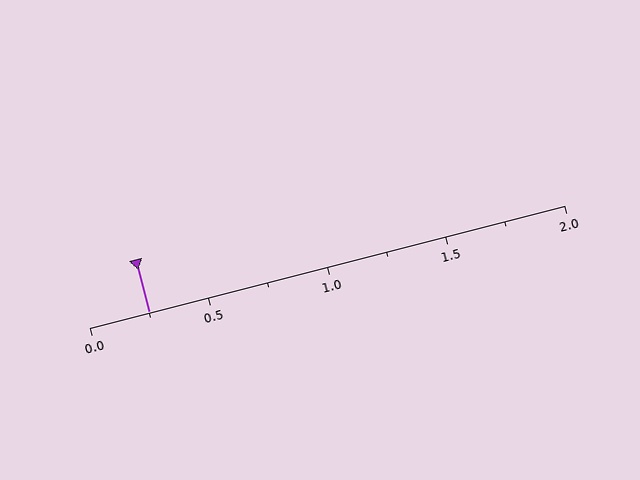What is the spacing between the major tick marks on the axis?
The major ticks are spaced 0.5 apart.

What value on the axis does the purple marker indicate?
The marker indicates approximately 0.25.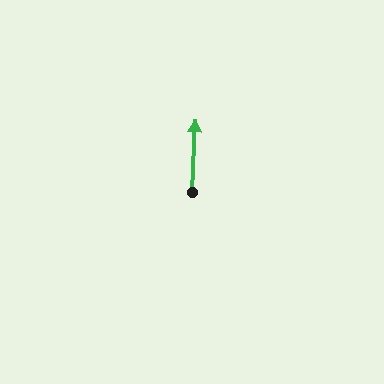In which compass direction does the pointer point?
North.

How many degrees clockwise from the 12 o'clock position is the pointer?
Approximately 2 degrees.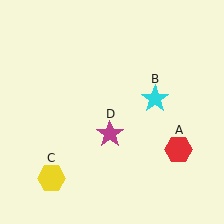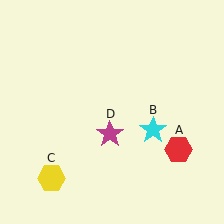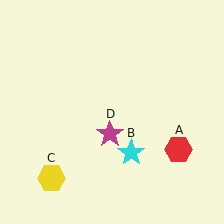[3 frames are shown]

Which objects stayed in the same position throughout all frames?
Red hexagon (object A) and yellow hexagon (object C) and magenta star (object D) remained stationary.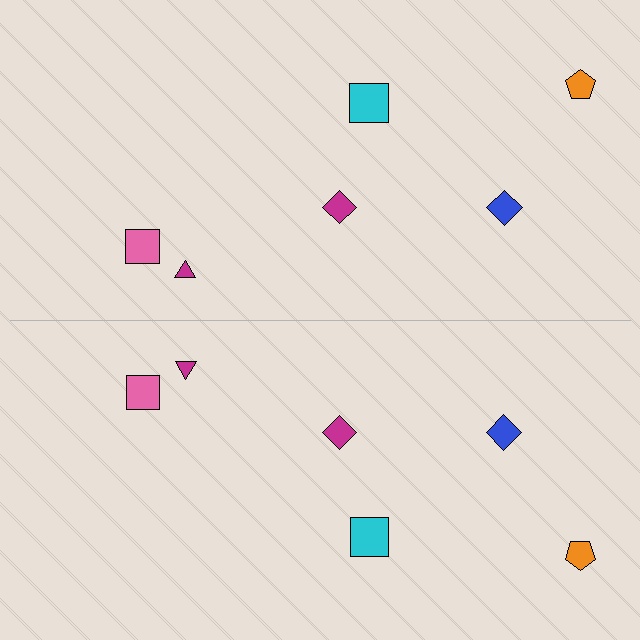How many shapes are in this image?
There are 12 shapes in this image.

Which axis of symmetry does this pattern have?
The pattern has a horizontal axis of symmetry running through the center of the image.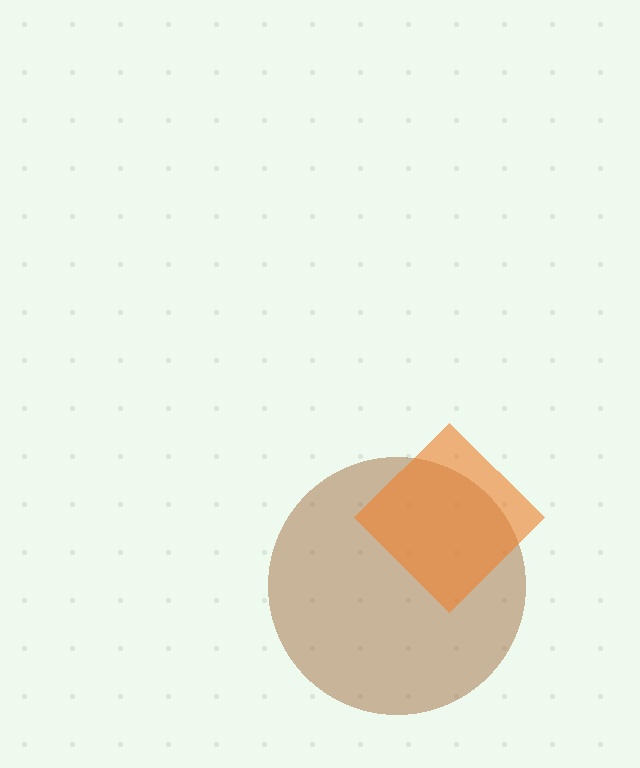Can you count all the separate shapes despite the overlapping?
Yes, there are 2 separate shapes.